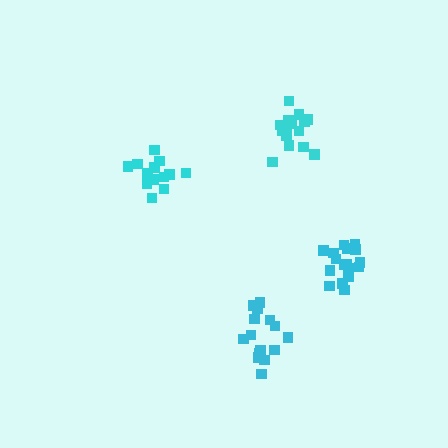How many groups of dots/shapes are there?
There are 4 groups.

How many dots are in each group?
Group 1: 15 dots, Group 2: 15 dots, Group 3: 15 dots, Group 4: 17 dots (62 total).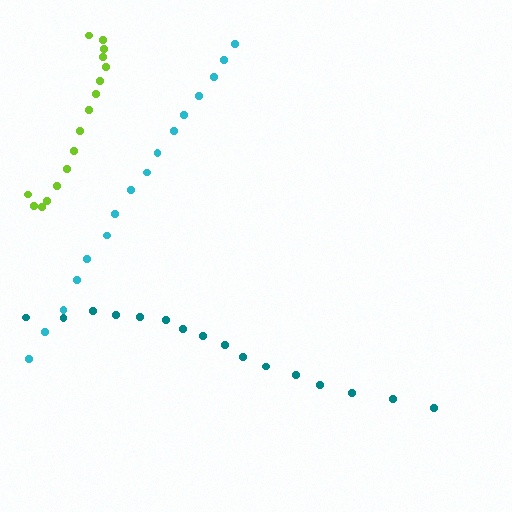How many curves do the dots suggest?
There are 3 distinct paths.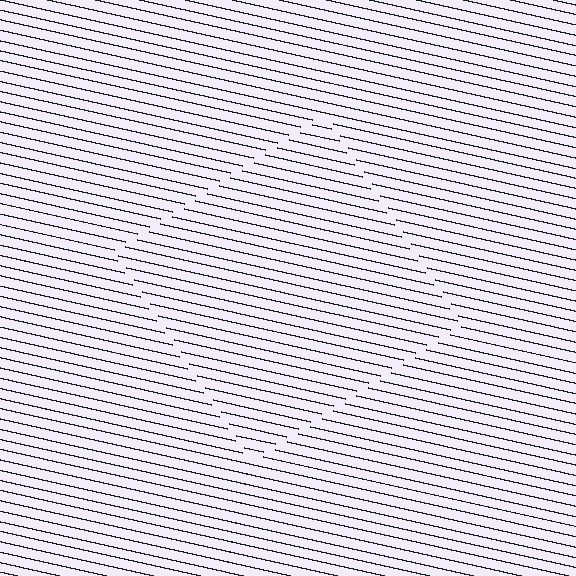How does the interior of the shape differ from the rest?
The interior of the shape contains the same grating, shifted by half a period — the contour is defined by the phase discontinuity where line-ends from the inner and outer gratings abut.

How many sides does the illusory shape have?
4 sides — the line-ends trace a square.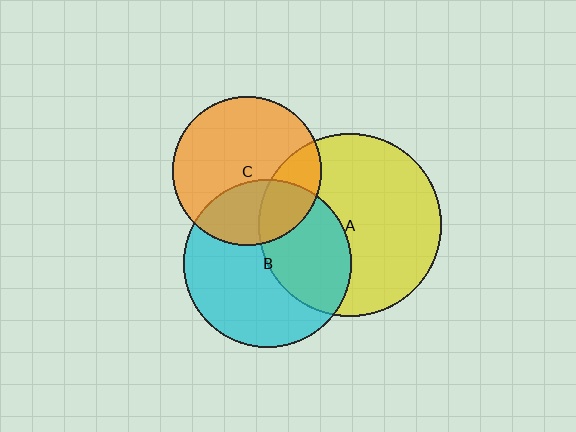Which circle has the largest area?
Circle A (yellow).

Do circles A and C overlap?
Yes.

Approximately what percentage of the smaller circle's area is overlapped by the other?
Approximately 25%.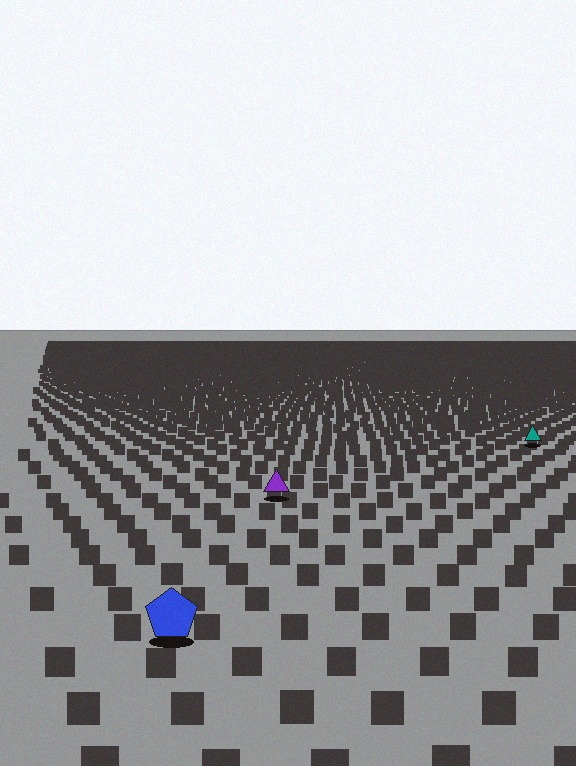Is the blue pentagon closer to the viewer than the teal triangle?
Yes. The blue pentagon is closer — you can tell from the texture gradient: the ground texture is coarser near it.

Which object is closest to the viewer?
The blue pentagon is closest. The texture marks near it are larger and more spread out.